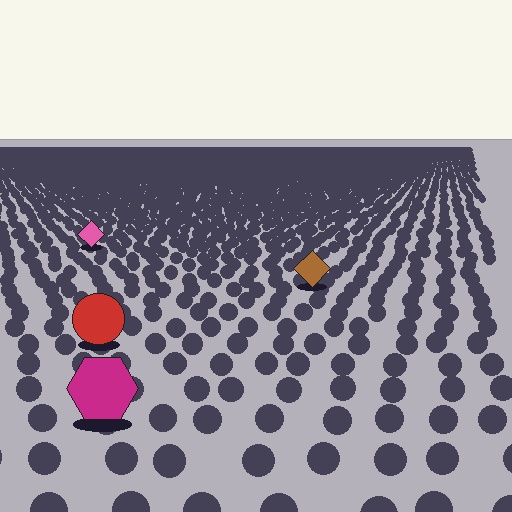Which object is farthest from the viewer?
The pink diamond is farthest from the viewer. It appears smaller and the ground texture around it is denser.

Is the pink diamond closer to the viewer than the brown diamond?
No. The brown diamond is closer — you can tell from the texture gradient: the ground texture is coarser near it.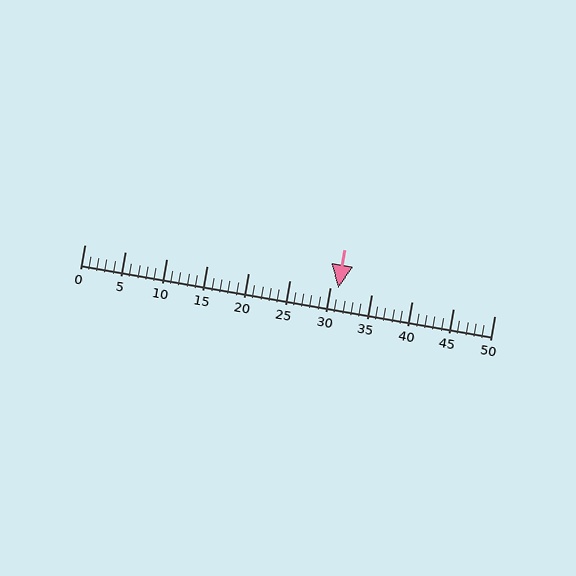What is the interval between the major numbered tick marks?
The major tick marks are spaced 5 units apart.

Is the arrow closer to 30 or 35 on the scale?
The arrow is closer to 30.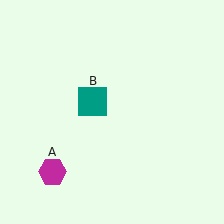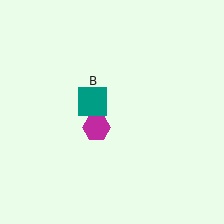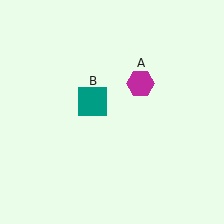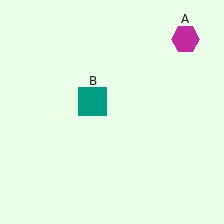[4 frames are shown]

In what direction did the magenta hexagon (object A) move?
The magenta hexagon (object A) moved up and to the right.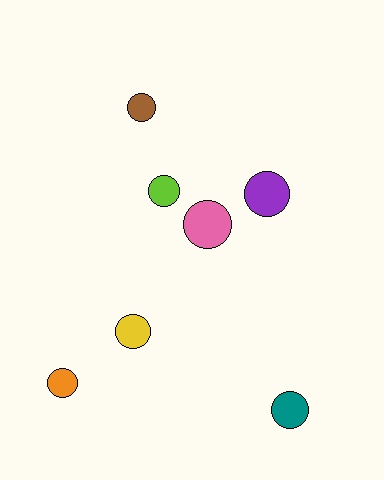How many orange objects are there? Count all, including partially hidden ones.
There is 1 orange object.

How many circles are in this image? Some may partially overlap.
There are 7 circles.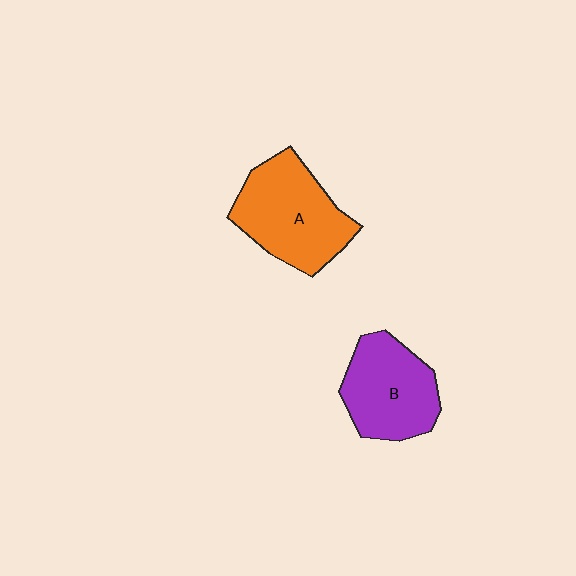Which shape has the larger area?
Shape A (orange).